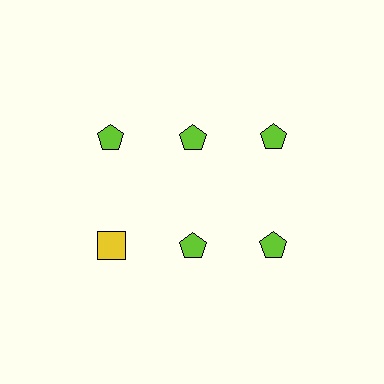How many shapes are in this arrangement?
There are 6 shapes arranged in a grid pattern.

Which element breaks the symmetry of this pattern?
The yellow square in the second row, leftmost column breaks the symmetry. All other shapes are lime pentagons.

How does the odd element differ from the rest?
It differs in both color (yellow instead of lime) and shape (square instead of pentagon).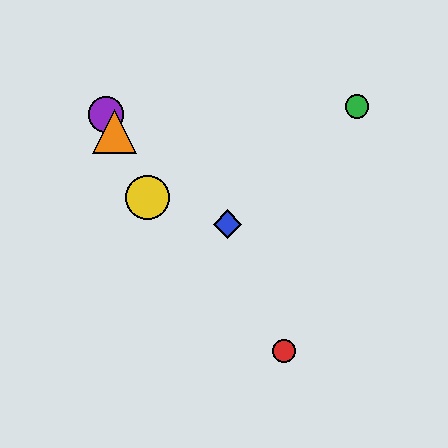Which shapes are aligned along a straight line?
The yellow circle, the purple circle, the orange triangle are aligned along a straight line.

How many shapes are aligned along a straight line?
3 shapes (the yellow circle, the purple circle, the orange triangle) are aligned along a straight line.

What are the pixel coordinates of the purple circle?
The purple circle is at (106, 114).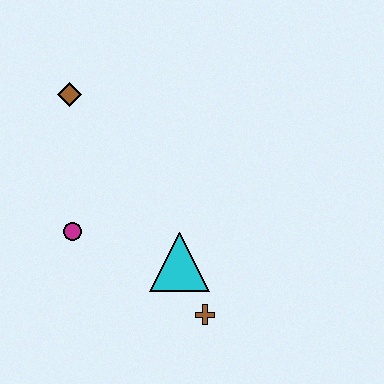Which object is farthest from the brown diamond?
The brown cross is farthest from the brown diamond.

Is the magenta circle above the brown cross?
Yes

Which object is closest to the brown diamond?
The magenta circle is closest to the brown diamond.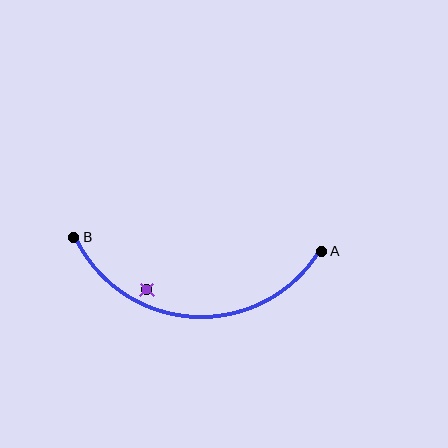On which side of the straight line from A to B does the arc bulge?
The arc bulges below the straight line connecting A and B.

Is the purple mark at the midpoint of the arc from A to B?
No — the purple mark does not lie on the arc at all. It sits slightly inside the curve.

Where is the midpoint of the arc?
The arc midpoint is the point on the curve farthest from the straight line joining A and B. It sits below that line.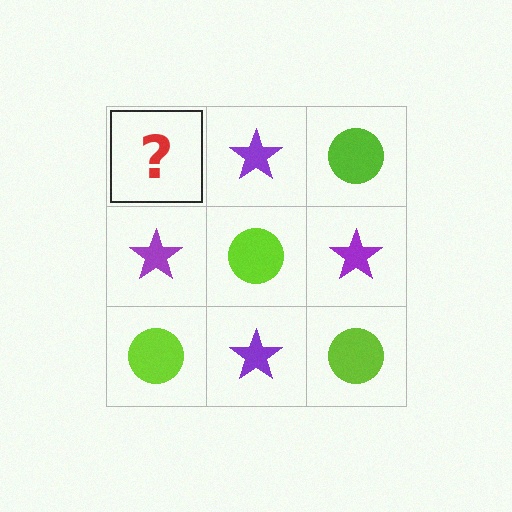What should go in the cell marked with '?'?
The missing cell should contain a lime circle.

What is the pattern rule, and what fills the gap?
The rule is that it alternates lime circle and purple star in a checkerboard pattern. The gap should be filled with a lime circle.